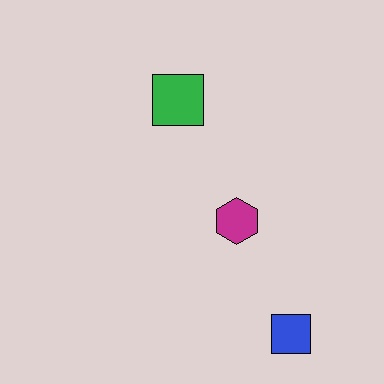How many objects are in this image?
There are 3 objects.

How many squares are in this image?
There are 2 squares.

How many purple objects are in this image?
There are no purple objects.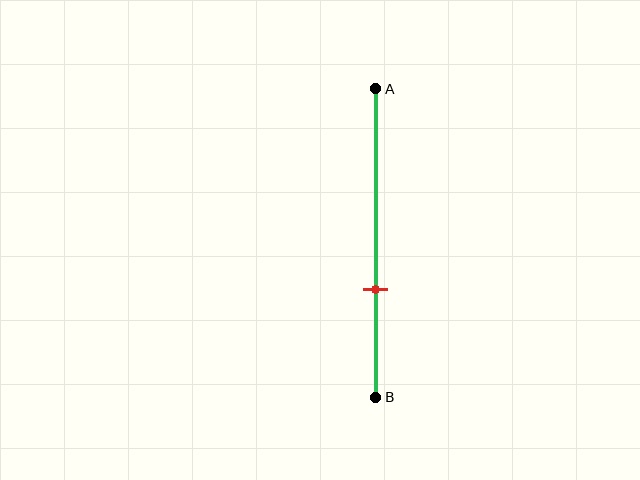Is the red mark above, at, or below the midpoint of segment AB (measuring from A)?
The red mark is below the midpoint of segment AB.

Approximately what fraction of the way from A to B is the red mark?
The red mark is approximately 65% of the way from A to B.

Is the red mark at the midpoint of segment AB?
No, the mark is at about 65% from A, not at the 50% midpoint.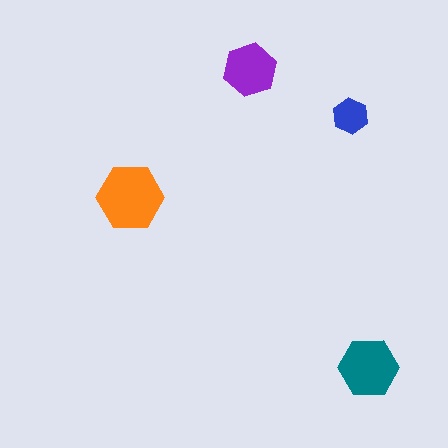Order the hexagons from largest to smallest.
the orange one, the teal one, the purple one, the blue one.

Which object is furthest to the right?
The teal hexagon is rightmost.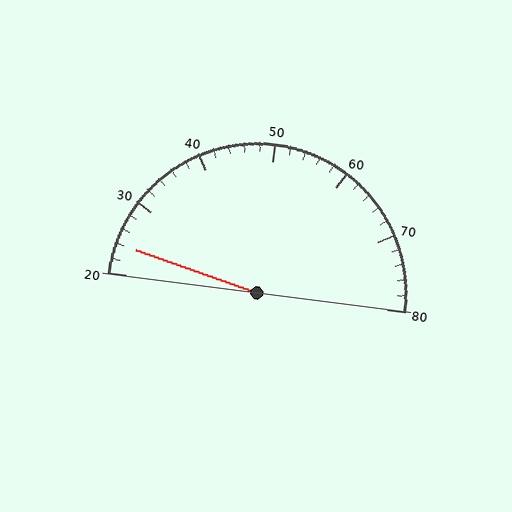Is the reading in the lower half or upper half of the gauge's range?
The reading is in the lower half of the range (20 to 80).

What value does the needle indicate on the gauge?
The needle indicates approximately 24.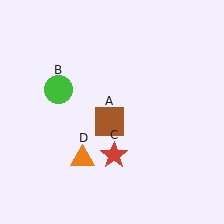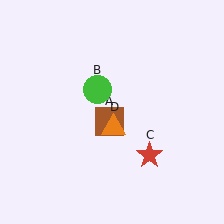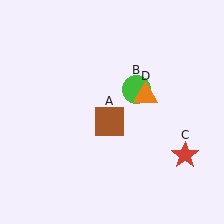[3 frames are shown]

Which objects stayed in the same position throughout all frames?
Brown square (object A) remained stationary.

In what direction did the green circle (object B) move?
The green circle (object B) moved right.